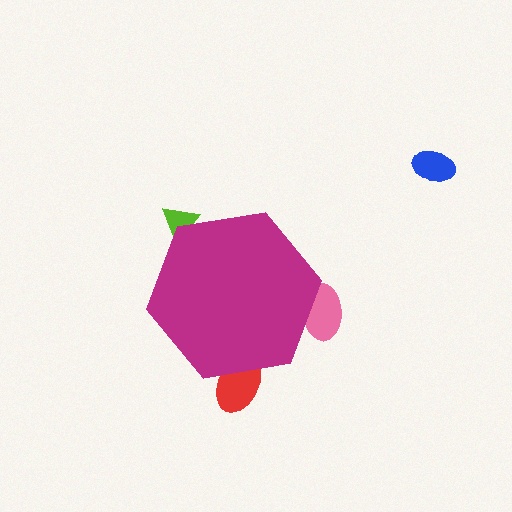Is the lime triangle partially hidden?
Yes, the lime triangle is partially hidden behind the magenta hexagon.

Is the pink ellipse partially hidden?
Yes, the pink ellipse is partially hidden behind the magenta hexagon.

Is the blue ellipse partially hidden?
No, the blue ellipse is fully visible.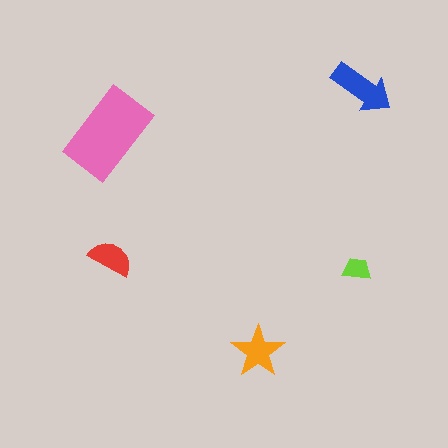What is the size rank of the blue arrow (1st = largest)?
2nd.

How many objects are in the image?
There are 5 objects in the image.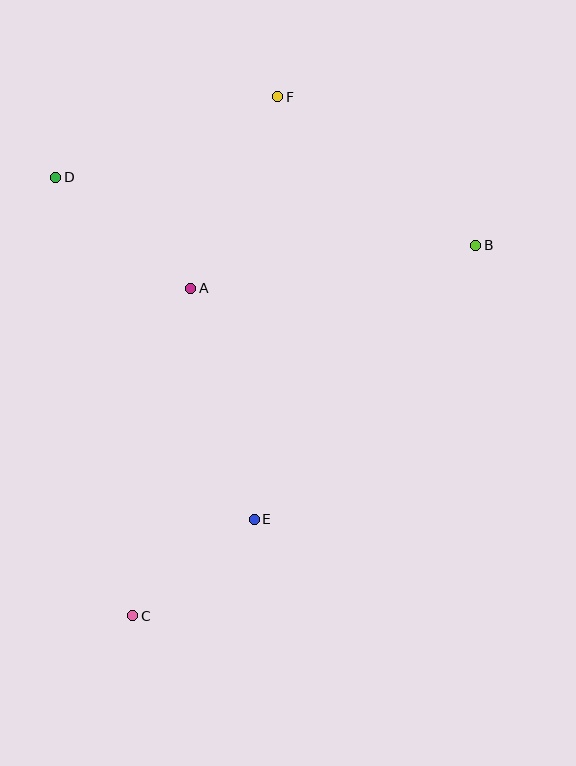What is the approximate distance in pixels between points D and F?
The distance between D and F is approximately 236 pixels.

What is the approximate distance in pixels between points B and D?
The distance between B and D is approximately 425 pixels.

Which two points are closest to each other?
Points C and E are closest to each other.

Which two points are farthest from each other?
Points C and F are farthest from each other.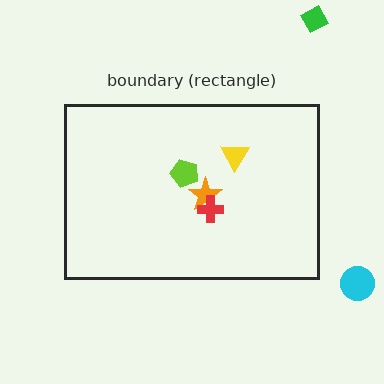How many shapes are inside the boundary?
4 inside, 2 outside.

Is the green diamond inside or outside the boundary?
Outside.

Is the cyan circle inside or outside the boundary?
Outside.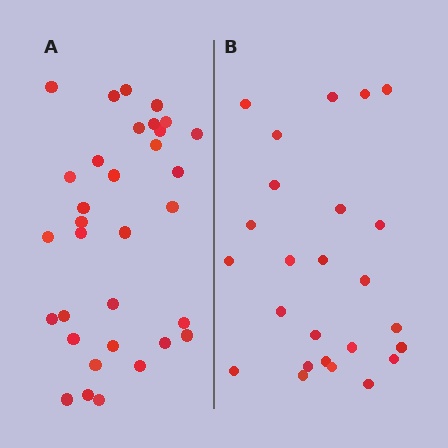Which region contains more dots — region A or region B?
Region A (the left region) has more dots.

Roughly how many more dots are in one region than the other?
Region A has roughly 8 or so more dots than region B.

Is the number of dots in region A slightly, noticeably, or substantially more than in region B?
Region A has noticeably more, but not dramatically so. The ratio is roughly 1.3 to 1.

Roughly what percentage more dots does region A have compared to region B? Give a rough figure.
About 30% more.